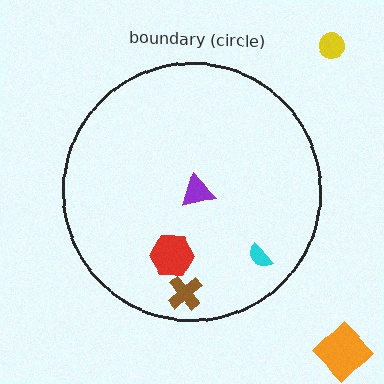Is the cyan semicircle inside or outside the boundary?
Inside.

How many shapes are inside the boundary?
4 inside, 2 outside.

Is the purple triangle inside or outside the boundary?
Inside.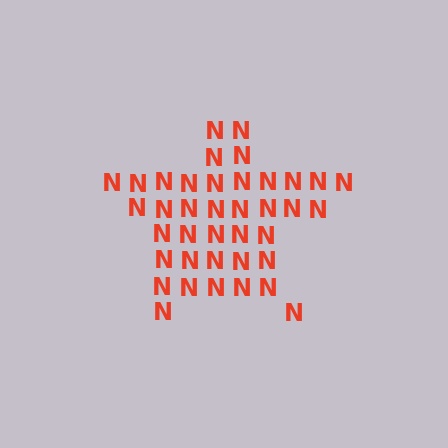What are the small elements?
The small elements are letter N's.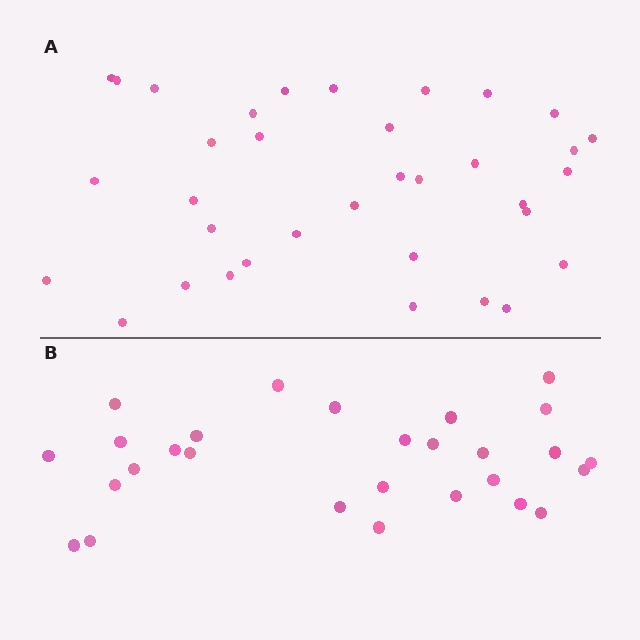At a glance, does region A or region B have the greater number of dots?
Region A (the top region) has more dots.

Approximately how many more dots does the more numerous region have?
Region A has roughly 8 or so more dots than region B.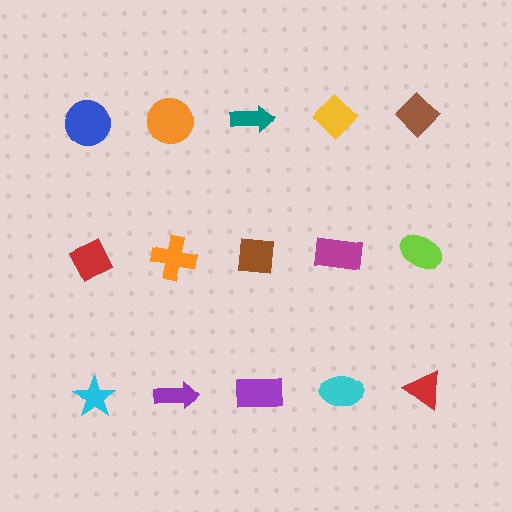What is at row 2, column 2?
An orange cross.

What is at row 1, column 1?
A blue circle.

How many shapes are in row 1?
5 shapes.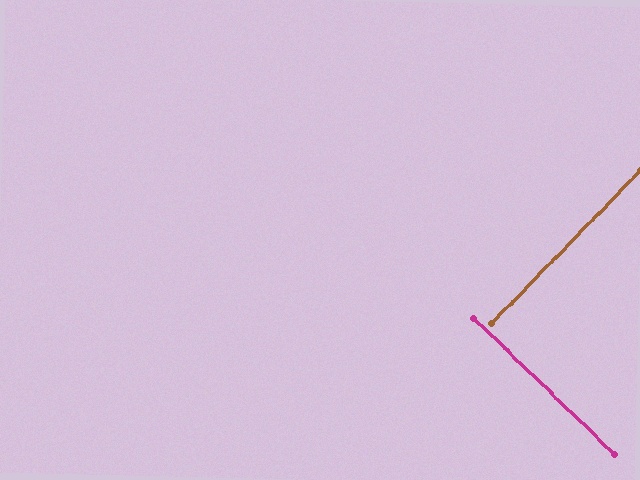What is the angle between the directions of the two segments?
Approximately 90 degrees.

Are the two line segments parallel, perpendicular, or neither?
Perpendicular — they meet at approximately 90°.